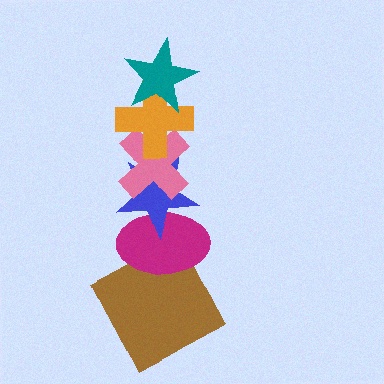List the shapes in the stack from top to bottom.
From top to bottom: the teal star, the orange cross, the pink cross, the blue star, the magenta ellipse, the brown square.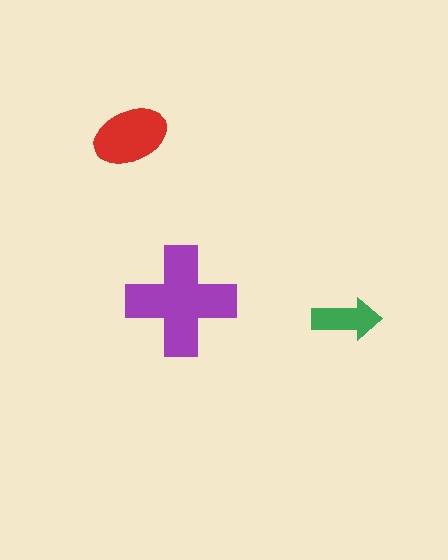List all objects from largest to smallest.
The purple cross, the red ellipse, the green arrow.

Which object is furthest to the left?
The red ellipse is leftmost.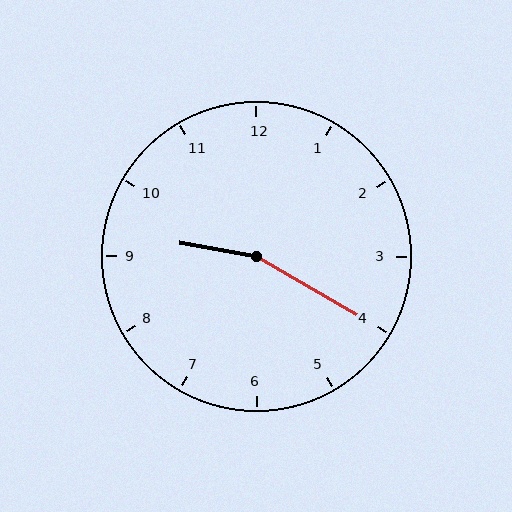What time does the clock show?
9:20.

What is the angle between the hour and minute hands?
Approximately 160 degrees.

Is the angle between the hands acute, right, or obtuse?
It is obtuse.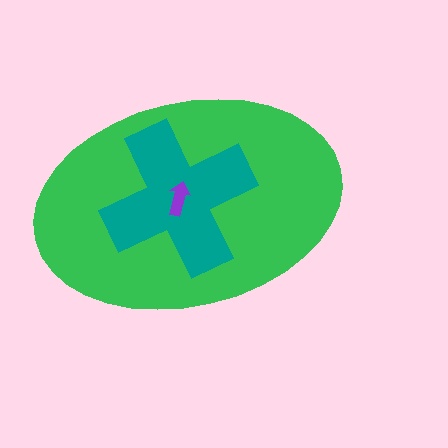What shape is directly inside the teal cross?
The purple arrow.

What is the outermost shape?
The green ellipse.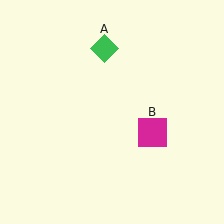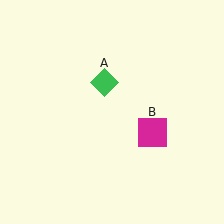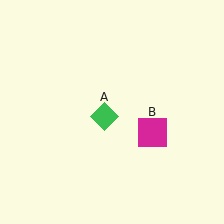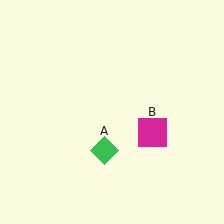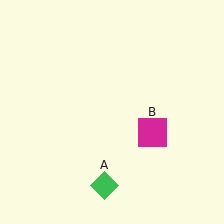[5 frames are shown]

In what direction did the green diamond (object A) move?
The green diamond (object A) moved down.